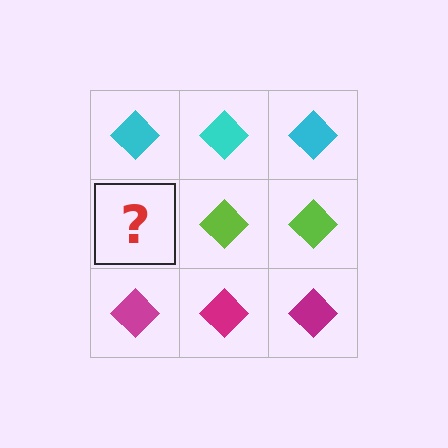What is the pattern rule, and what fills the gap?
The rule is that each row has a consistent color. The gap should be filled with a lime diamond.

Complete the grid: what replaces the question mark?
The question mark should be replaced with a lime diamond.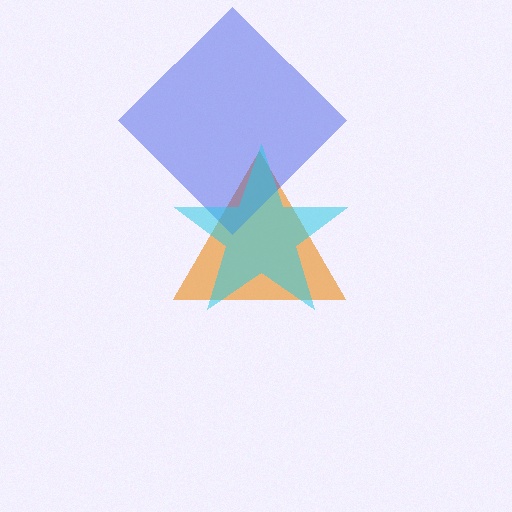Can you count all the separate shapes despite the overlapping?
Yes, there are 3 separate shapes.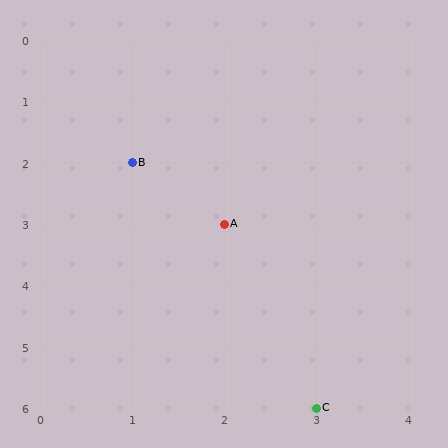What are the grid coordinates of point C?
Point C is at grid coordinates (3, 6).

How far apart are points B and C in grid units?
Points B and C are 2 columns and 4 rows apart (about 4.5 grid units diagonally).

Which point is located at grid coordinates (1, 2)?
Point B is at (1, 2).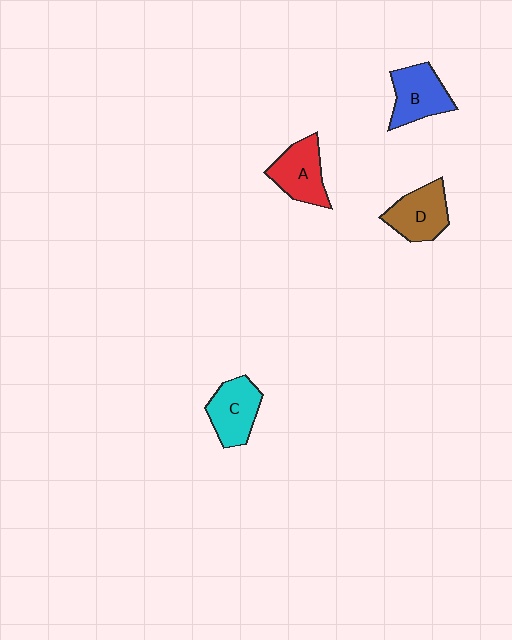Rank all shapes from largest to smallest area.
From largest to smallest: B (blue), A (red), C (cyan), D (brown).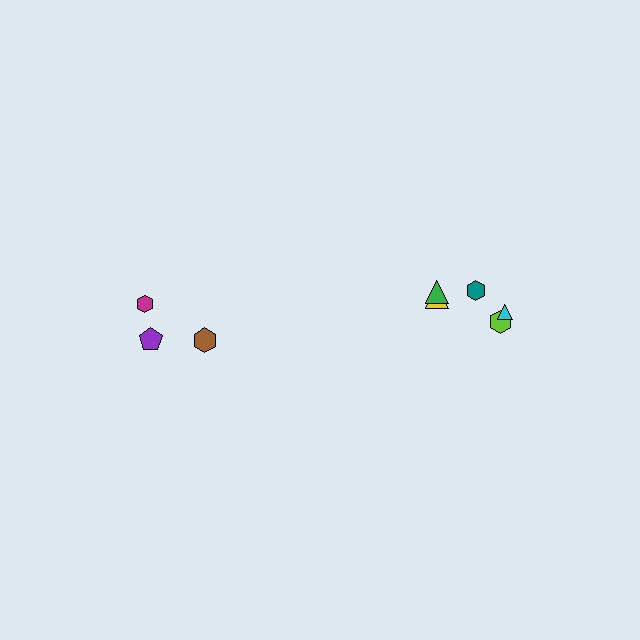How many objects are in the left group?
There are 3 objects.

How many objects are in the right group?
There are 5 objects.